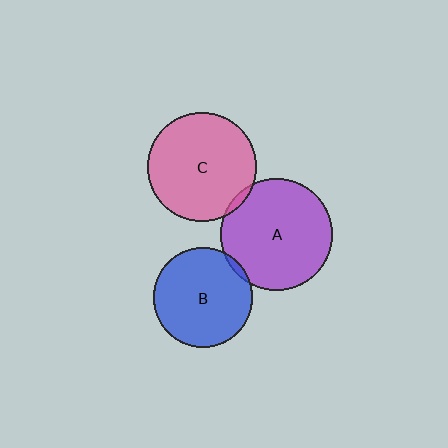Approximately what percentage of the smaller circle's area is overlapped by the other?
Approximately 5%.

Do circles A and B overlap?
Yes.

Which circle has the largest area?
Circle A (purple).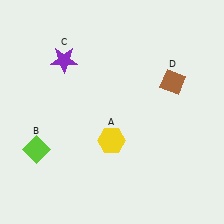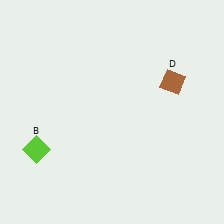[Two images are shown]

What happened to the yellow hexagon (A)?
The yellow hexagon (A) was removed in Image 2. It was in the bottom-left area of Image 1.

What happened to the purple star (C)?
The purple star (C) was removed in Image 2. It was in the top-left area of Image 1.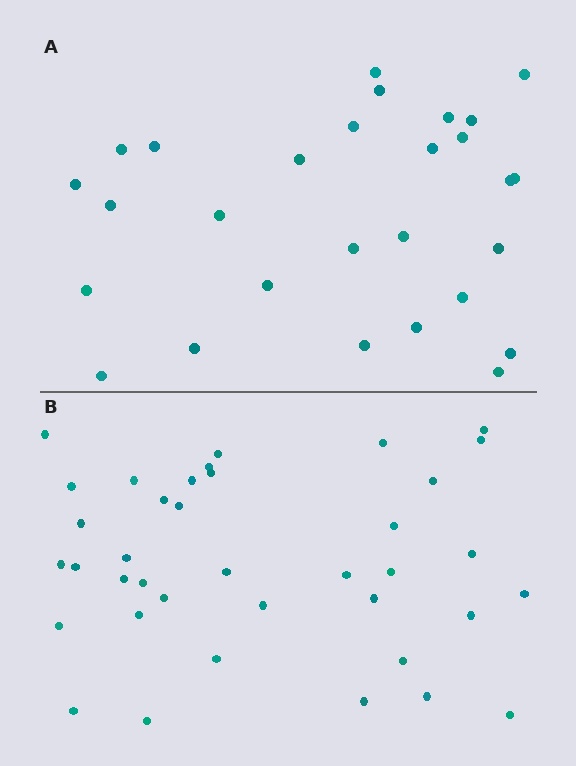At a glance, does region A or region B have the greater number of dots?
Region B (the bottom region) has more dots.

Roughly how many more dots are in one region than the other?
Region B has roughly 10 or so more dots than region A.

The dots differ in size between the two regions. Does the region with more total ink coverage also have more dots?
No. Region A has more total ink coverage because its dots are larger, but region B actually contains more individual dots. Total area can be misleading — the number of items is what matters here.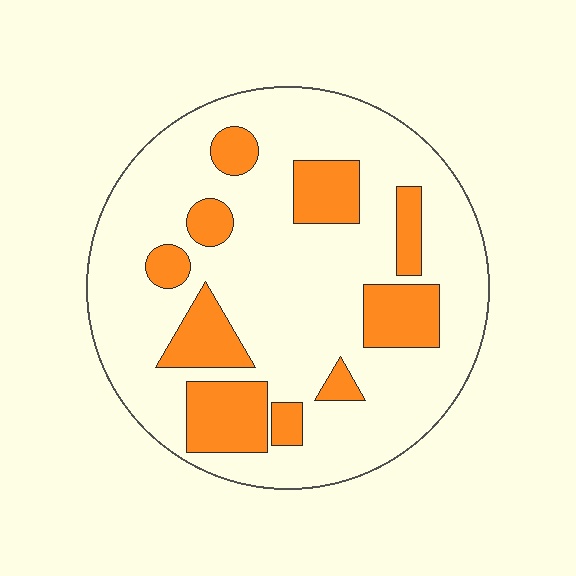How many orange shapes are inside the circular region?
10.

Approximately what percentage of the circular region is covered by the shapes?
Approximately 25%.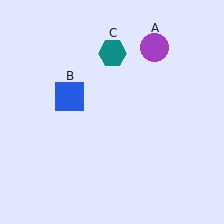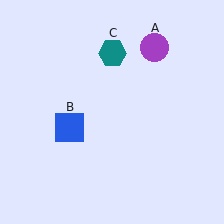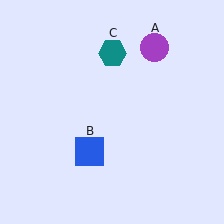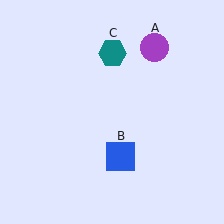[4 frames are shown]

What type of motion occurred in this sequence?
The blue square (object B) rotated counterclockwise around the center of the scene.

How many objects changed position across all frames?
1 object changed position: blue square (object B).